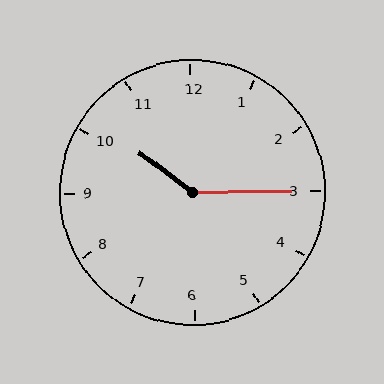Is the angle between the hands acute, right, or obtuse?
It is obtuse.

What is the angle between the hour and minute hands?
Approximately 142 degrees.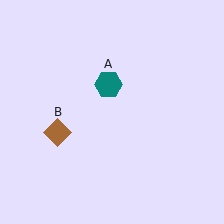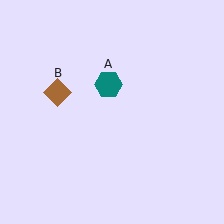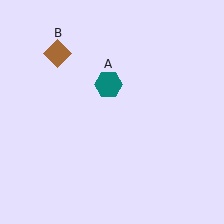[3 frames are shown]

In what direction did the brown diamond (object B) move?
The brown diamond (object B) moved up.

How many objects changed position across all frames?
1 object changed position: brown diamond (object B).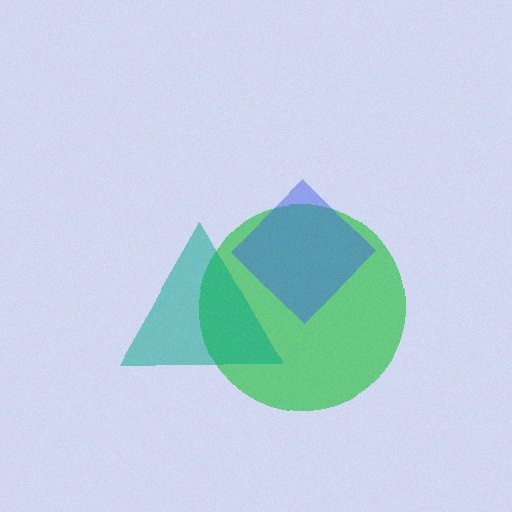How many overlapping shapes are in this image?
There are 3 overlapping shapes in the image.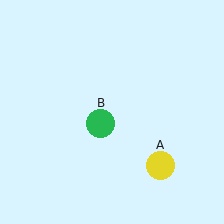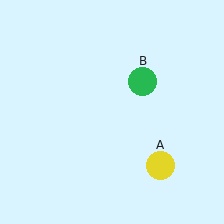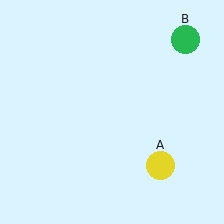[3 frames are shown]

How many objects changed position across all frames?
1 object changed position: green circle (object B).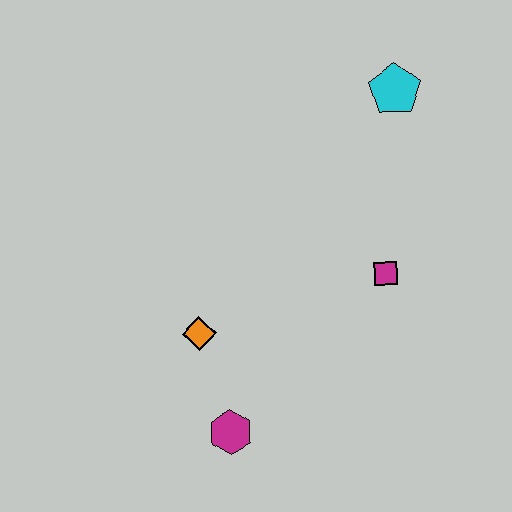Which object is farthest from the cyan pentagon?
The magenta hexagon is farthest from the cyan pentagon.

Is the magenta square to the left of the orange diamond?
No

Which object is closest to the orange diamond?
The magenta hexagon is closest to the orange diamond.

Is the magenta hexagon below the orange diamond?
Yes